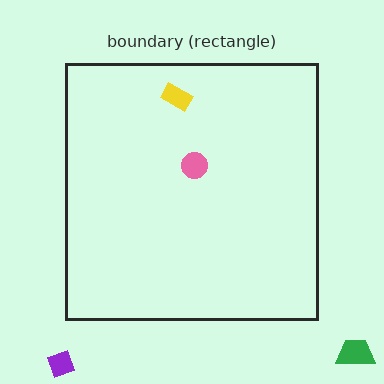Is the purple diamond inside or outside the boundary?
Outside.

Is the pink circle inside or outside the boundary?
Inside.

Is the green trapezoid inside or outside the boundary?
Outside.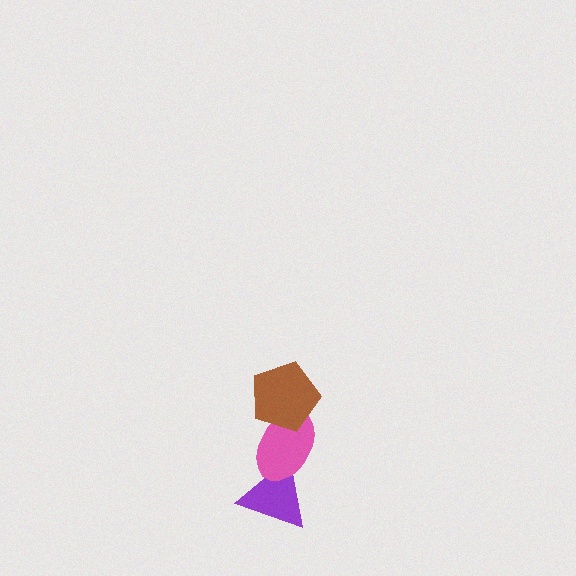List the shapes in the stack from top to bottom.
From top to bottom: the brown pentagon, the pink ellipse, the purple triangle.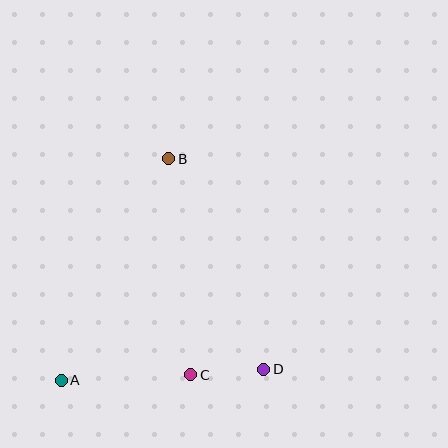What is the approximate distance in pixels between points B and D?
The distance between B and D is approximately 231 pixels.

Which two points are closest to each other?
Points C and D are closest to each other.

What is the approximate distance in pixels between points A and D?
The distance between A and D is approximately 203 pixels.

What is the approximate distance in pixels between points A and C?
The distance between A and C is approximately 130 pixels.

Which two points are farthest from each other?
Points A and B are farthest from each other.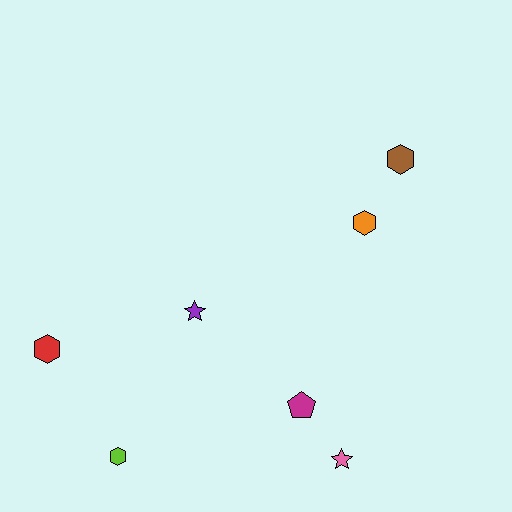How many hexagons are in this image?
There are 4 hexagons.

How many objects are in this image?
There are 7 objects.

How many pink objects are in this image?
There is 1 pink object.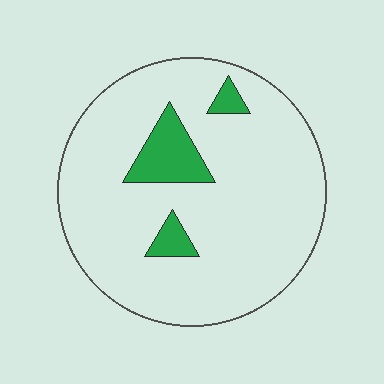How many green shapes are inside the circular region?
3.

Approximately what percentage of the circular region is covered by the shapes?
Approximately 10%.